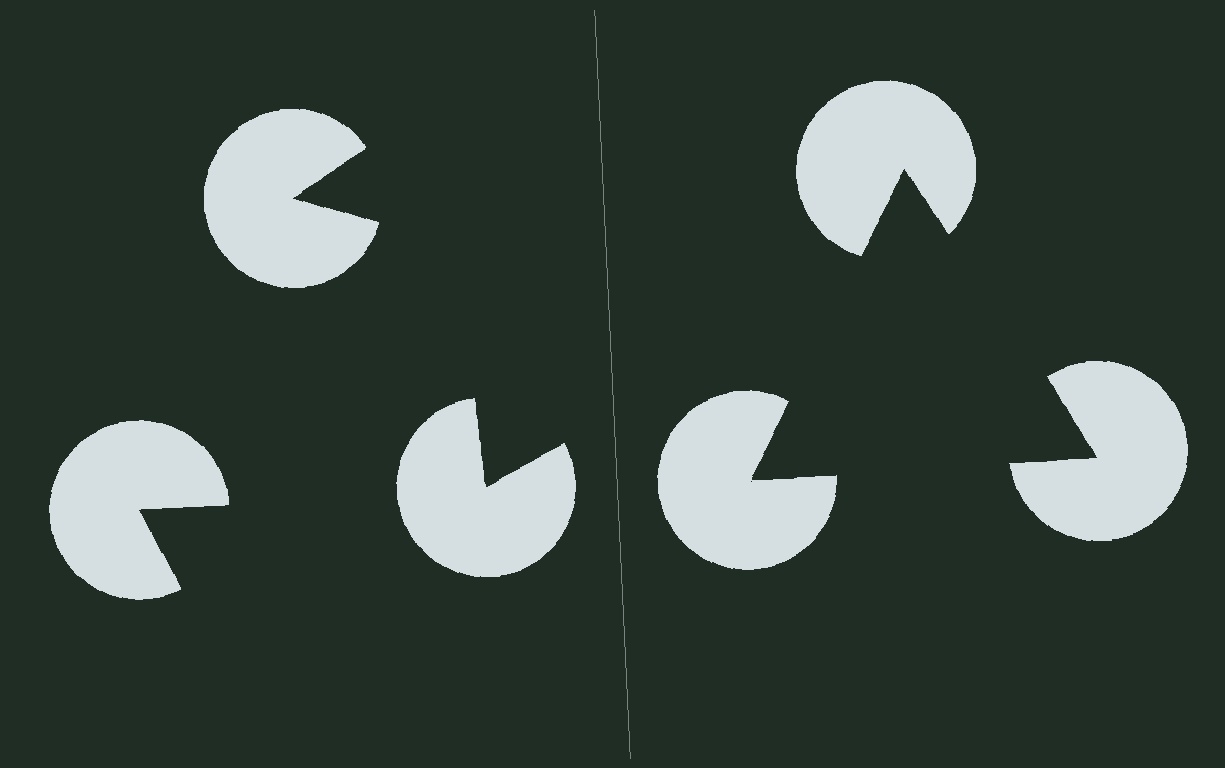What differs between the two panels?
The pac-man discs are positioned identically on both sides; only the wedge orientations differ. On the right they align to a triangle; on the left they are misaligned.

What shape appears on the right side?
An illusory triangle.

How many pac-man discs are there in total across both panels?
6 — 3 on each side.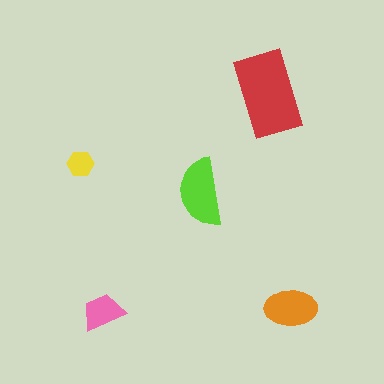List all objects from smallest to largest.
The yellow hexagon, the pink trapezoid, the orange ellipse, the lime semicircle, the red rectangle.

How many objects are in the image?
There are 5 objects in the image.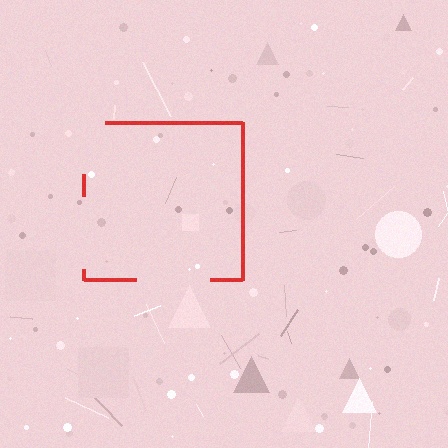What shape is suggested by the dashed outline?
The dashed outline suggests a square.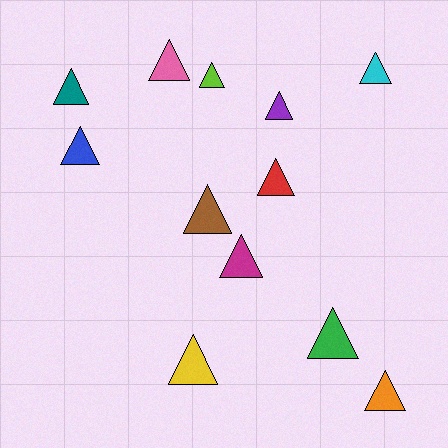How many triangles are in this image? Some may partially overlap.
There are 12 triangles.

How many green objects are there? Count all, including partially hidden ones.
There is 1 green object.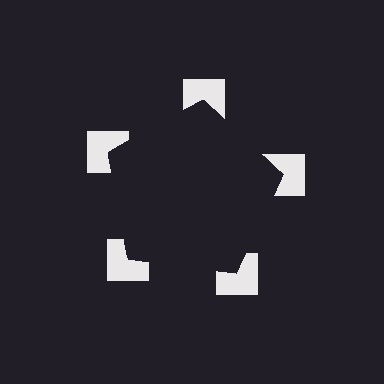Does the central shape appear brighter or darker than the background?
It typically appears slightly darker than the background, even though no actual brightness change is drawn.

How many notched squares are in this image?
There are 5 — one at each vertex of the illusory pentagon.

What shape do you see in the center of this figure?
An illusory pentagon — its edges are inferred from the aligned wedge cuts in the notched squares, not physically drawn.